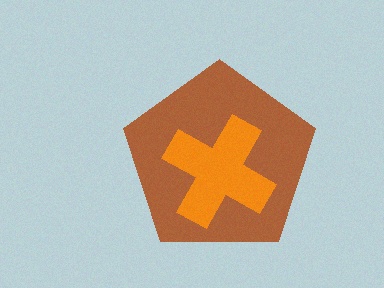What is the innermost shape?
The orange cross.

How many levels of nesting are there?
2.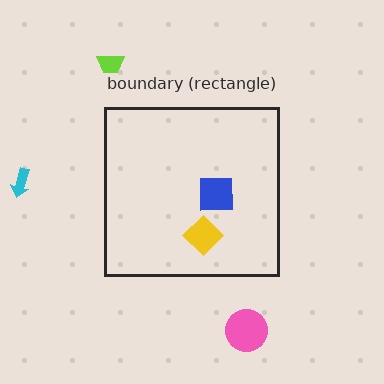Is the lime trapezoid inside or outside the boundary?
Outside.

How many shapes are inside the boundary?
2 inside, 3 outside.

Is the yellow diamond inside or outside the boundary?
Inside.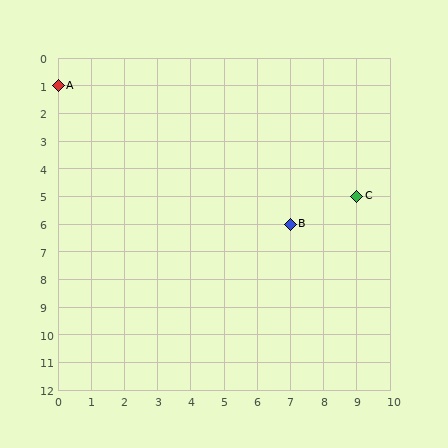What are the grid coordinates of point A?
Point A is at grid coordinates (0, 1).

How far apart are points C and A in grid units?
Points C and A are 9 columns and 4 rows apart (about 9.8 grid units diagonally).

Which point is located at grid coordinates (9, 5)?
Point C is at (9, 5).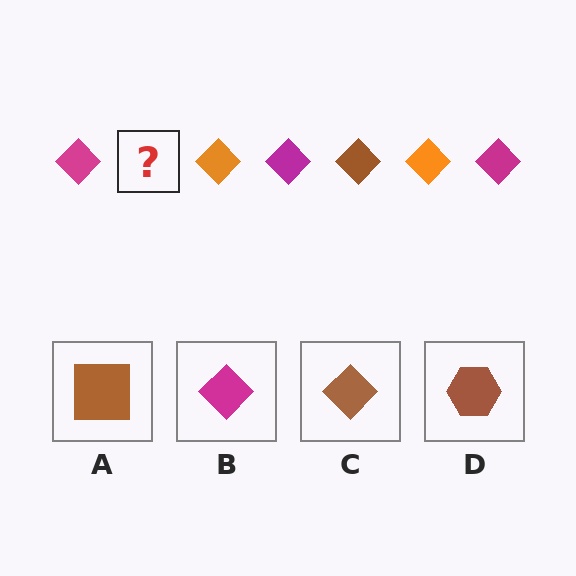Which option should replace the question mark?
Option C.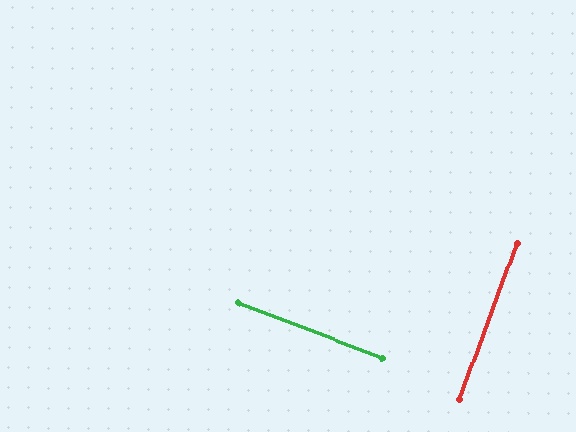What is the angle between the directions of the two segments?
Approximately 89 degrees.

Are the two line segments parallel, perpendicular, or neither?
Perpendicular — they meet at approximately 89°.